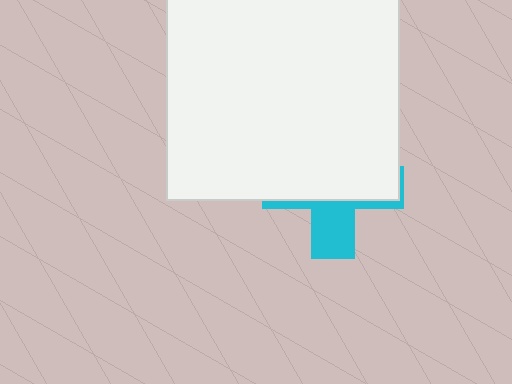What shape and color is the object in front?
The object in front is a white rectangle.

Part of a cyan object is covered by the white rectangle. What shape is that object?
It is a cross.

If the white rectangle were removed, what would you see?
You would see the complete cyan cross.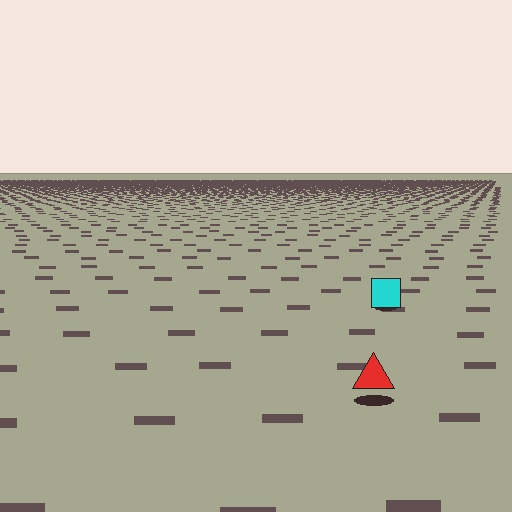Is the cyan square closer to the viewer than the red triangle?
No. The red triangle is closer — you can tell from the texture gradient: the ground texture is coarser near it.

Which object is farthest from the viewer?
The cyan square is farthest from the viewer. It appears smaller and the ground texture around it is denser.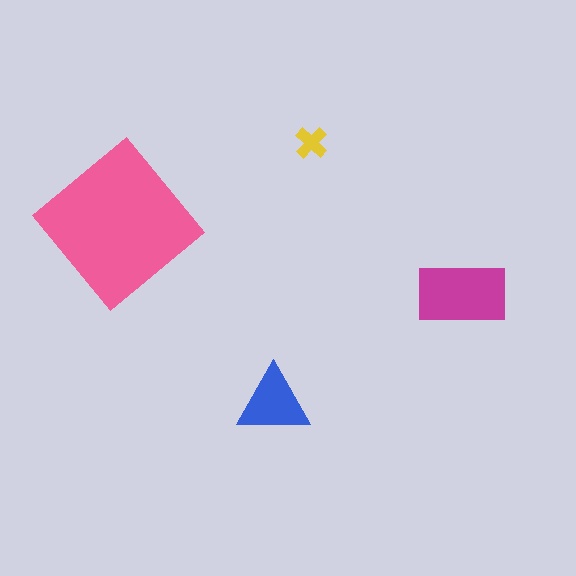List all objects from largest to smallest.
The pink diamond, the magenta rectangle, the blue triangle, the yellow cross.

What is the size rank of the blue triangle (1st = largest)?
3rd.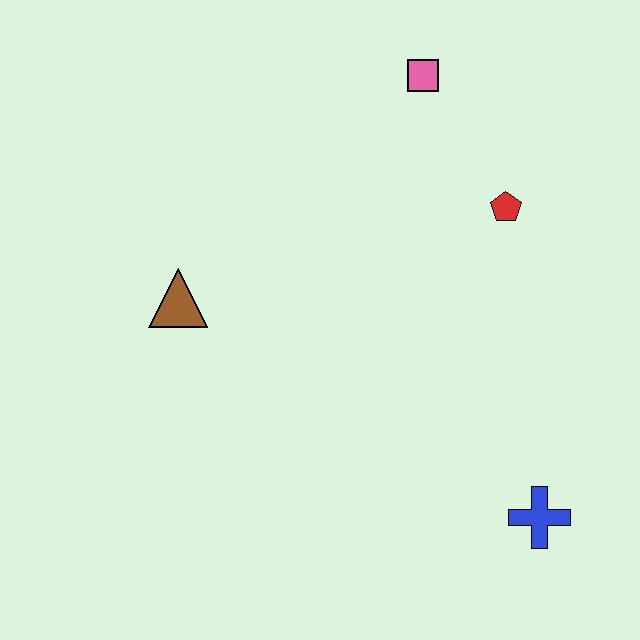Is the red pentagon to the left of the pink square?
No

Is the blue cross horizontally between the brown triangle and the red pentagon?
No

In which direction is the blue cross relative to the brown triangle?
The blue cross is to the right of the brown triangle.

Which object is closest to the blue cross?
The red pentagon is closest to the blue cross.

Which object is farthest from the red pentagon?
The brown triangle is farthest from the red pentagon.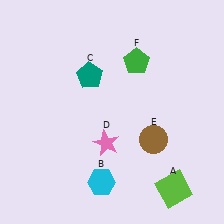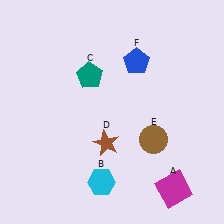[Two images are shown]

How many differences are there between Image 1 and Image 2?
There are 3 differences between the two images.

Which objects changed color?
A changed from lime to magenta. D changed from pink to brown. F changed from green to blue.